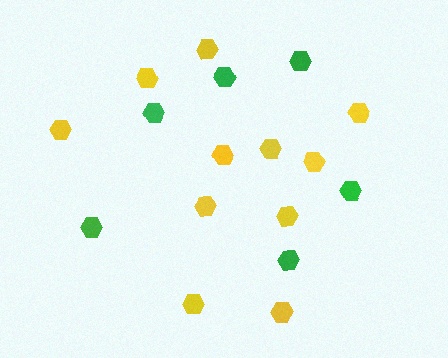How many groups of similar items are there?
There are 2 groups: one group of green hexagons (6) and one group of yellow hexagons (11).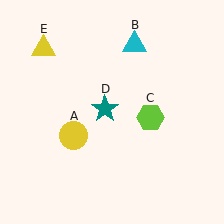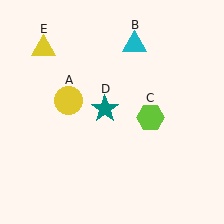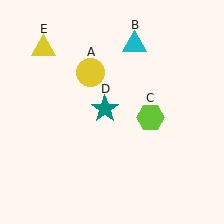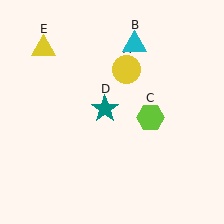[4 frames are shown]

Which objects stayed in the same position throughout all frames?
Cyan triangle (object B) and lime hexagon (object C) and teal star (object D) and yellow triangle (object E) remained stationary.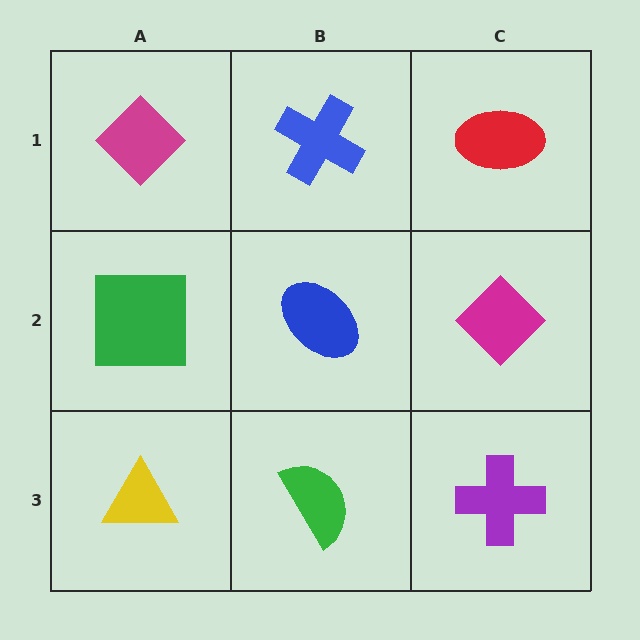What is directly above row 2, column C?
A red ellipse.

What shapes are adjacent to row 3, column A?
A green square (row 2, column A), a green semicircle (row 3, column B).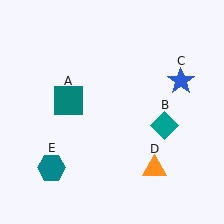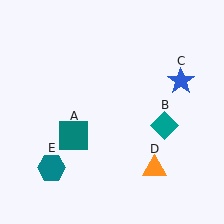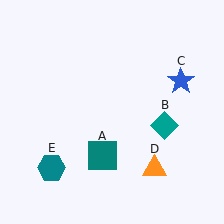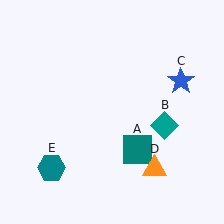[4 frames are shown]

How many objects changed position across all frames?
1 object changed position: teal square (object A).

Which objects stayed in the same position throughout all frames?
Teal diamond (object B) and blue star (object C) and orange triangle (object D) and teal hexagon (object E) remained stationary.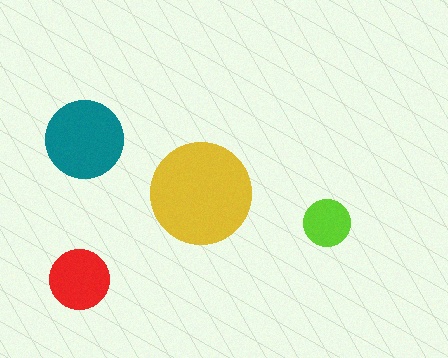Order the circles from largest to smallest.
the yellow one, the teal one, the red one, the lime one.